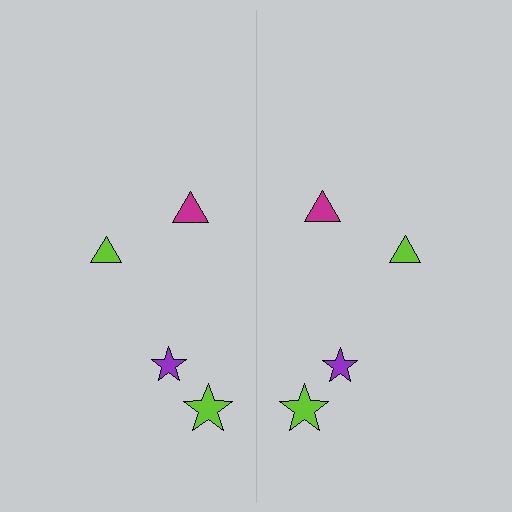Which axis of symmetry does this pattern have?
The pattern has a vertical axis of symmetry running through the center of the image.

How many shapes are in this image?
There are 8 shapes in this image.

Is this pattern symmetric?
Yes, this pattern has bilateral (reflection) symmetry.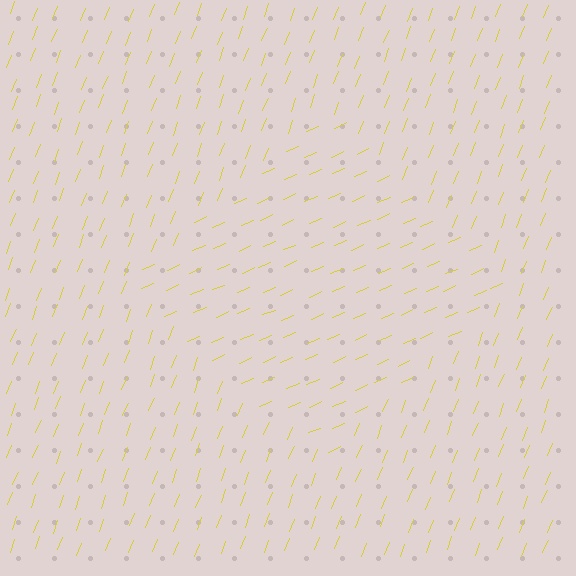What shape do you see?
I see a diamond.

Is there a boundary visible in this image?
Yes, there is a texture boundary formed by a change in line orientation.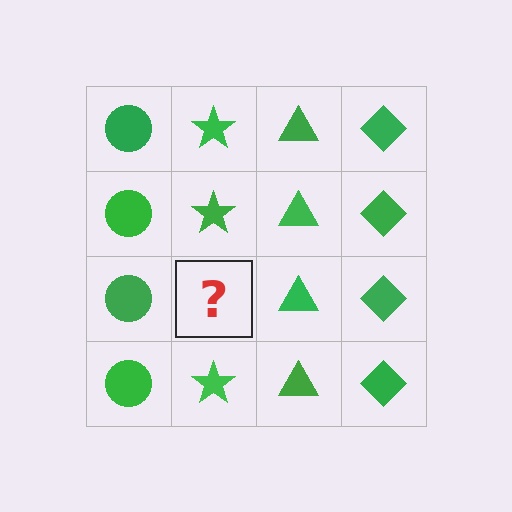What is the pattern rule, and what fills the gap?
The rule is that each column has a consistent shape. The gap should be filled with a green star.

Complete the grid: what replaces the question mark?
The question mark should be replaced with a green star.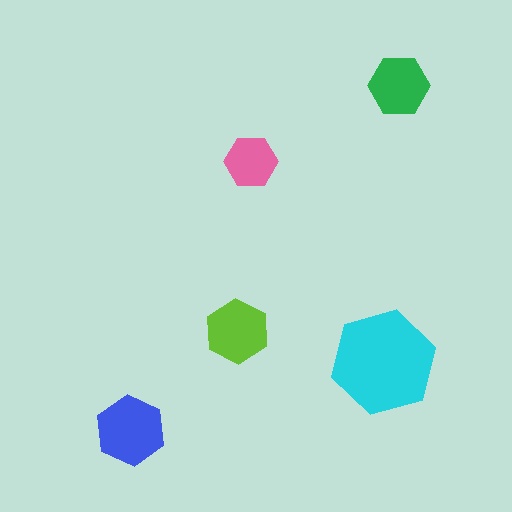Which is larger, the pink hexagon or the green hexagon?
The green one.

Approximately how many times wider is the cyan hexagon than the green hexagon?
About 1.5 times wider.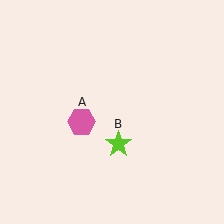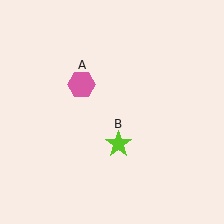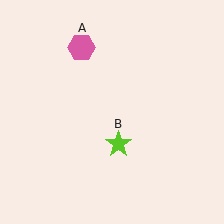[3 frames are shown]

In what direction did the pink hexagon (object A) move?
The pink hexagon (object A) moved up.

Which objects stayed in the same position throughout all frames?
Lime star (object B) remained stationary.